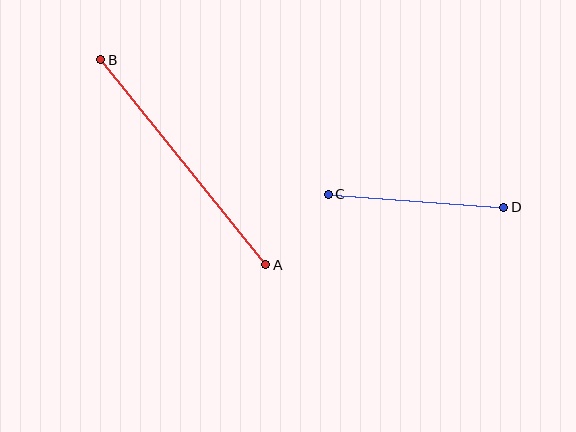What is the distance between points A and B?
The distance is approximately 263 pixels.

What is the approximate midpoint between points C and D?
The midpoint is at approximately (416, 201) pixels.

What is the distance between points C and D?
The distance is approximately 176 pixels.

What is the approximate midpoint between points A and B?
The midpoint is at approximately (183, 162) pixels.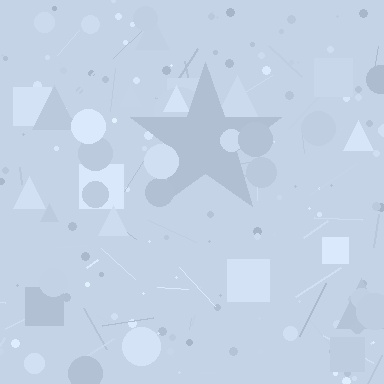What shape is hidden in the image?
A star is hidden in the image.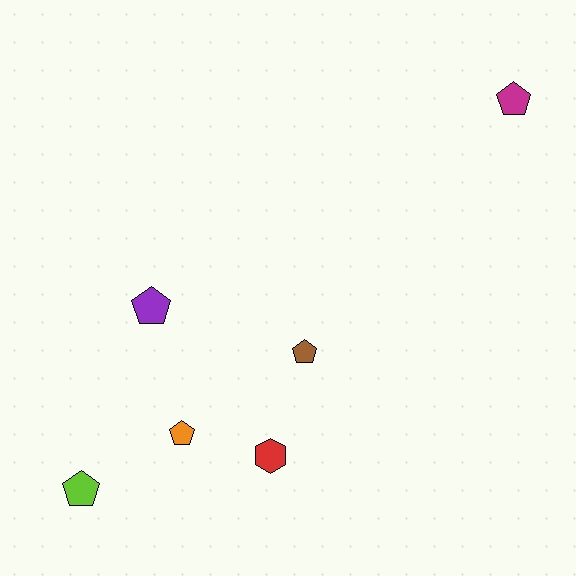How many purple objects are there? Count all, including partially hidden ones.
There is 1 purple object.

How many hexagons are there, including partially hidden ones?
There is 1 hexagon.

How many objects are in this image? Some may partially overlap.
There are 6 objects.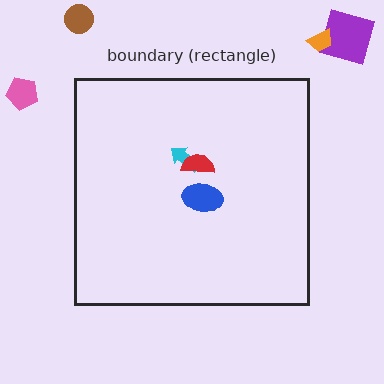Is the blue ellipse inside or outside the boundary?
Inside.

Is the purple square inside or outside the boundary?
Outside.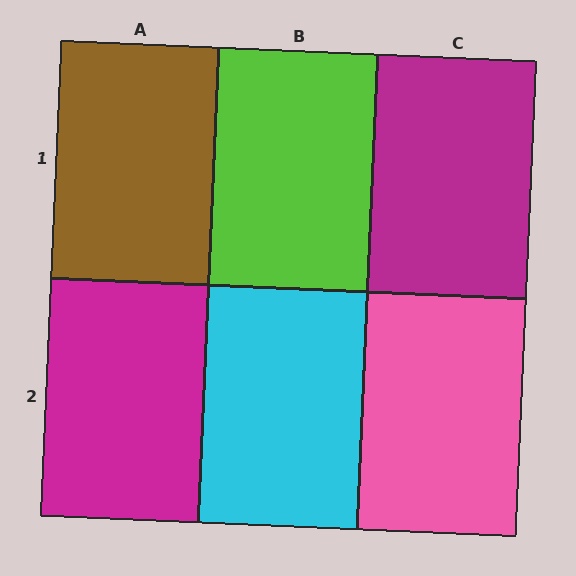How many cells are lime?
1 cell is lime.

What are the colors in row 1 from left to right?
Brown, lime, magenta.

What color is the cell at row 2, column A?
Magenta.